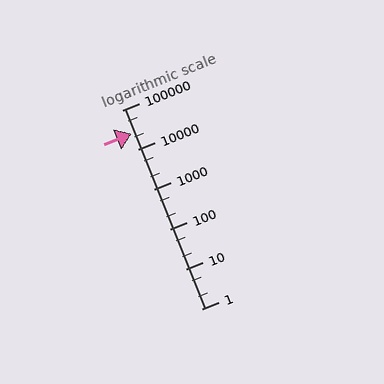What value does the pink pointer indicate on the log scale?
The pointer indicates approximately 26000.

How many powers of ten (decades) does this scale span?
The scale spans 5 decades, from 1 to 100000.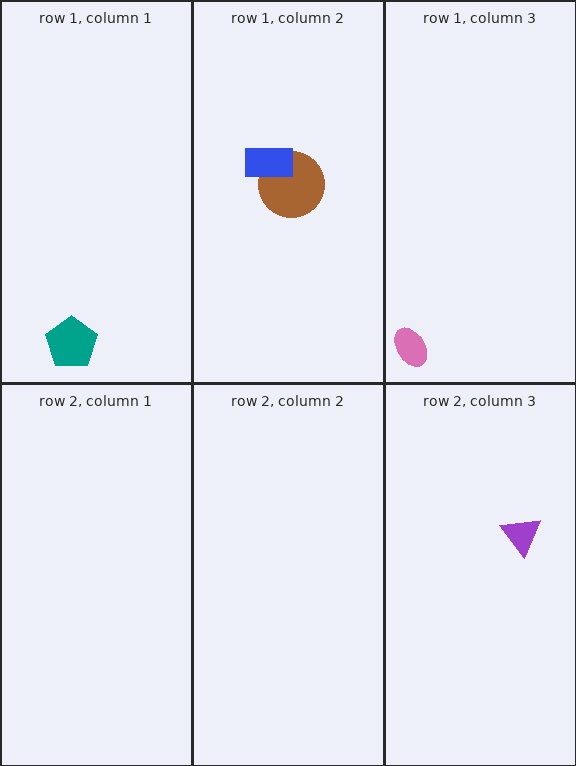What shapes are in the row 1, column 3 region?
The pink ellipse.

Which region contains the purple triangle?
The row 2, column 3 region.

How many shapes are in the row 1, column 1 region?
1.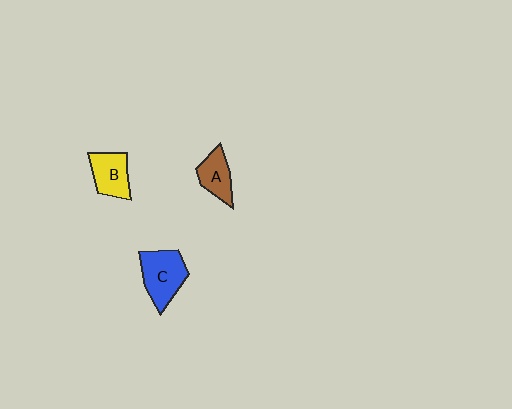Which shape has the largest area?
Shape C (blue).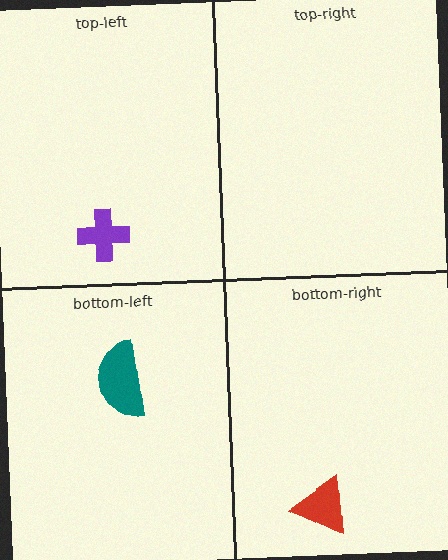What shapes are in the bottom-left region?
The teal semicircle.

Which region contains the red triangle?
The bottom-right region.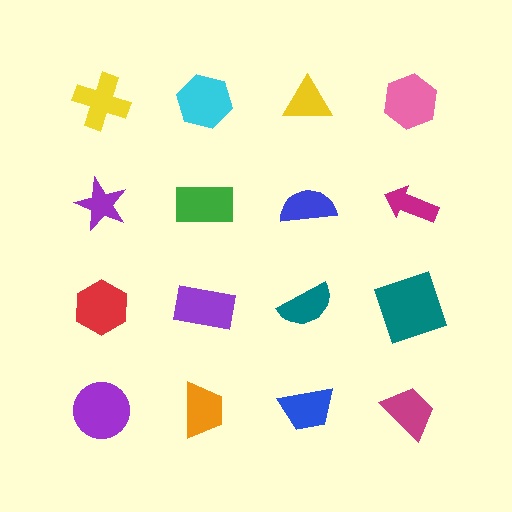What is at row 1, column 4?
A pink hexagon.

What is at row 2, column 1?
A purple star.